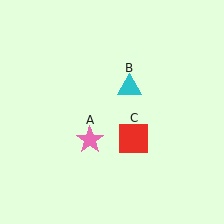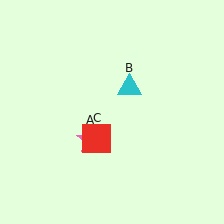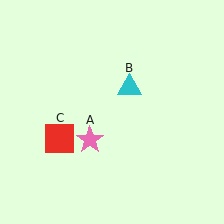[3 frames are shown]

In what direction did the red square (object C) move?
The red square (object C) moved left.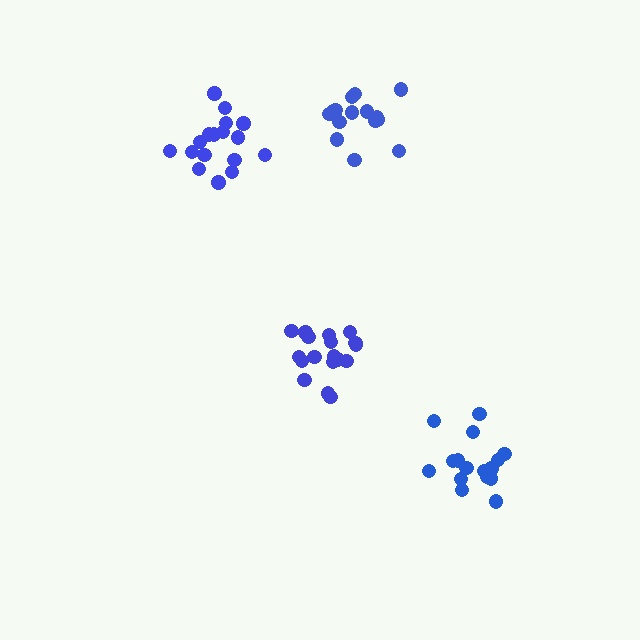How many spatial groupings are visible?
There are 4 spatial groupings.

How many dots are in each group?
Group 1: 18 dots, Group 2: 16 dots, Group 3: 18 dots, Group 4: 16 dots (68 total).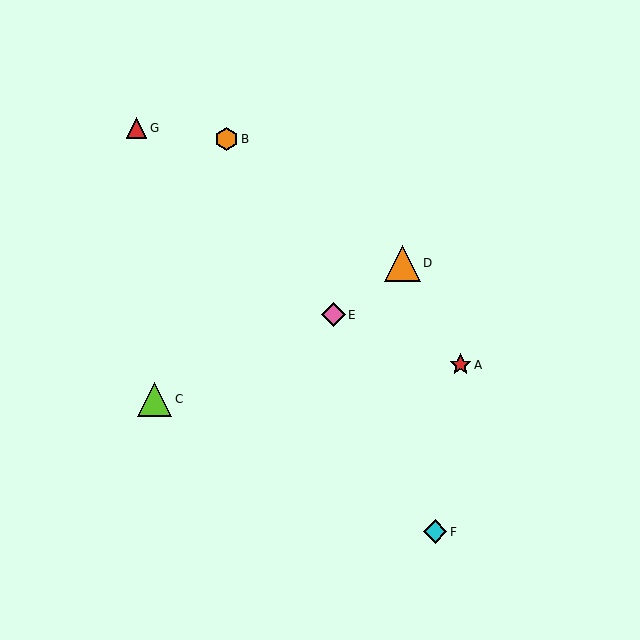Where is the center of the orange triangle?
The center of the orange triangle is at (402, 263).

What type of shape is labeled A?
Shape A is a red star.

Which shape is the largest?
The orange triangle (labeled D) is the largest.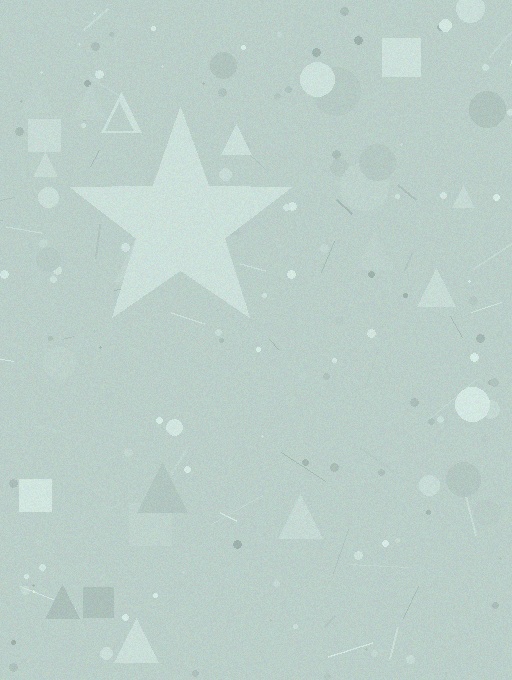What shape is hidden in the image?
A star is hidden in the image.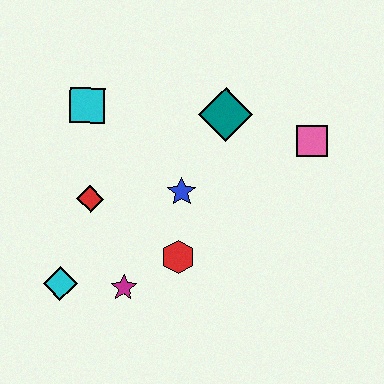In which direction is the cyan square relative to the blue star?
The cyan square is to the left of the blue star.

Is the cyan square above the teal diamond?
Yes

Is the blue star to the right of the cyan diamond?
Yes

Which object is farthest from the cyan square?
The pink square is farthest from the cyan square.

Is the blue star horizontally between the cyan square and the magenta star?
No